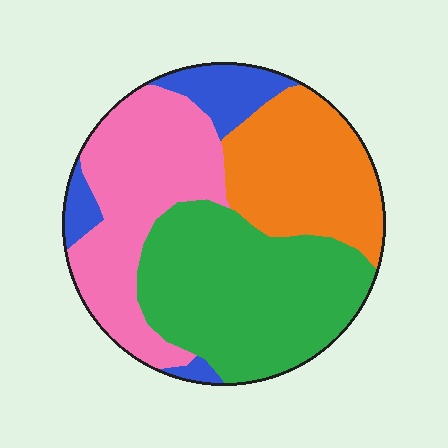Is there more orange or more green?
Green.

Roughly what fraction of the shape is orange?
Orange covers roughly 25% of the shape.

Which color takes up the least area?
Blue, at roughly 10%.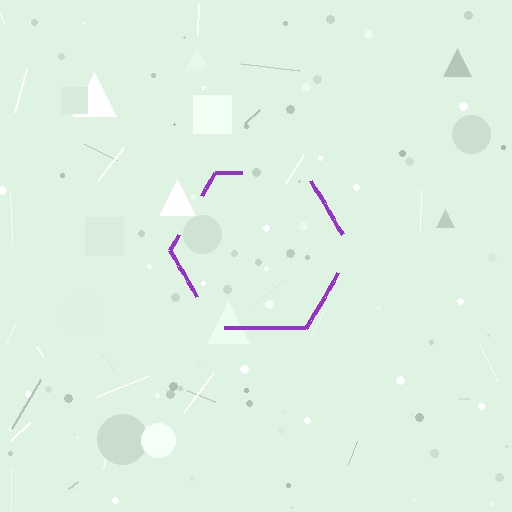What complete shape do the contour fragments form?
The contour fragments form a hexagon.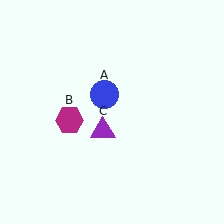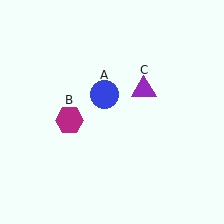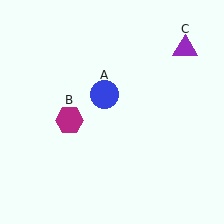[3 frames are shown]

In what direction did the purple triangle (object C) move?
The purple triangle (object C) moved up and to the right.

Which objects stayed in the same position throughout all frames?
Blue circle (object A) and magenta hexagon (object B) remained stationary.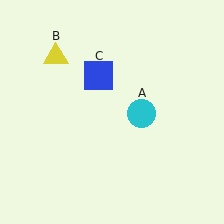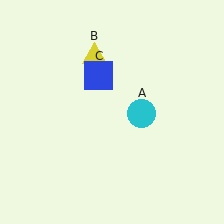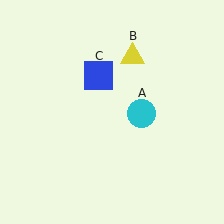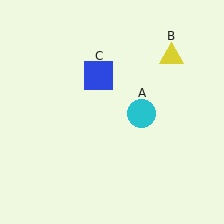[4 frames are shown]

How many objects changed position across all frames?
1 object changed position: yellow triangle (object B).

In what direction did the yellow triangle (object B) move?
The yellow triangle (object B) moved right.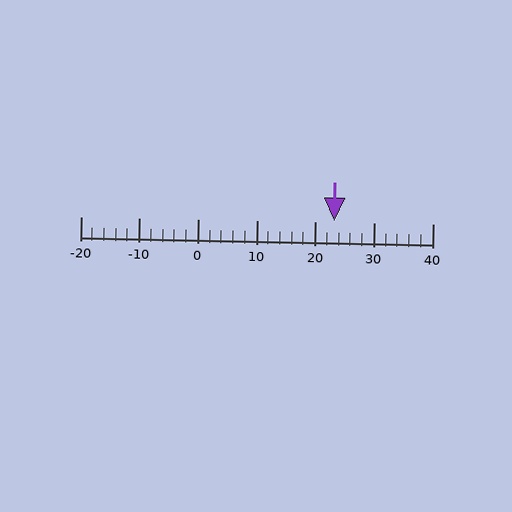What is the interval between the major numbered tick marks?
The major tick marks are spaced 10 units apart.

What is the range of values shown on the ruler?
The ruler shows values from -20 to 40.